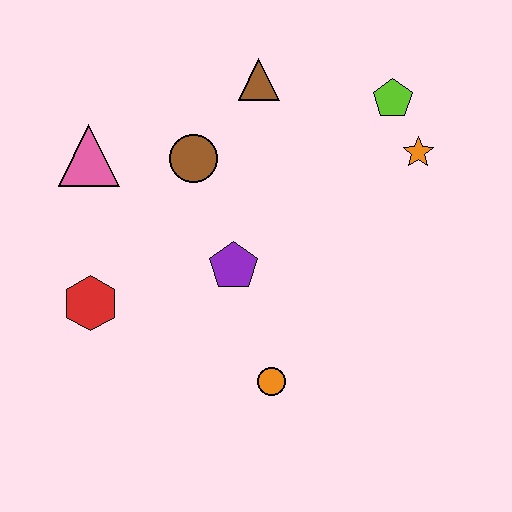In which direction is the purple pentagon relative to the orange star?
The purple pentagon is to the left of the orange star.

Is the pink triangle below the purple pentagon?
No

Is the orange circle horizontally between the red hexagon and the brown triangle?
No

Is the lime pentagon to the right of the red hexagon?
Yes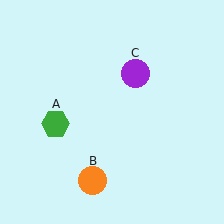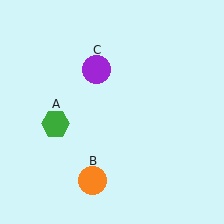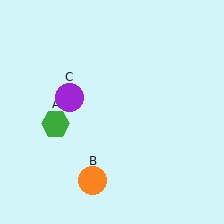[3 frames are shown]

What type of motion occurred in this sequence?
The purple circle (object C) rotated counterclockwise around the center of the scene.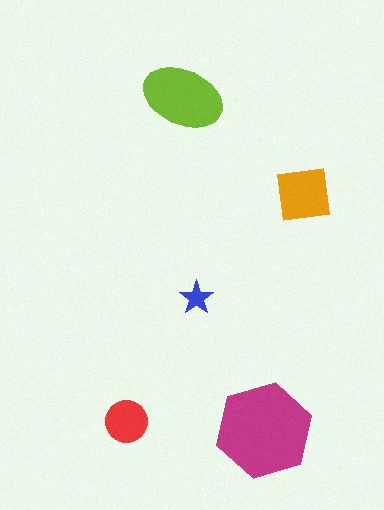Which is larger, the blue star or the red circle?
The red circle.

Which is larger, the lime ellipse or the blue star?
The lime ellipse.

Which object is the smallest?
The blue star.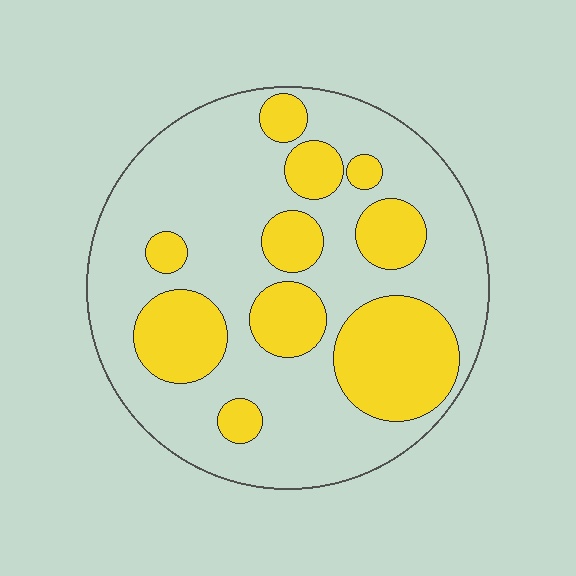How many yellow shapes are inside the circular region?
10.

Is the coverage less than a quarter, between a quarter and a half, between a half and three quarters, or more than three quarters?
Between a quarter and a half.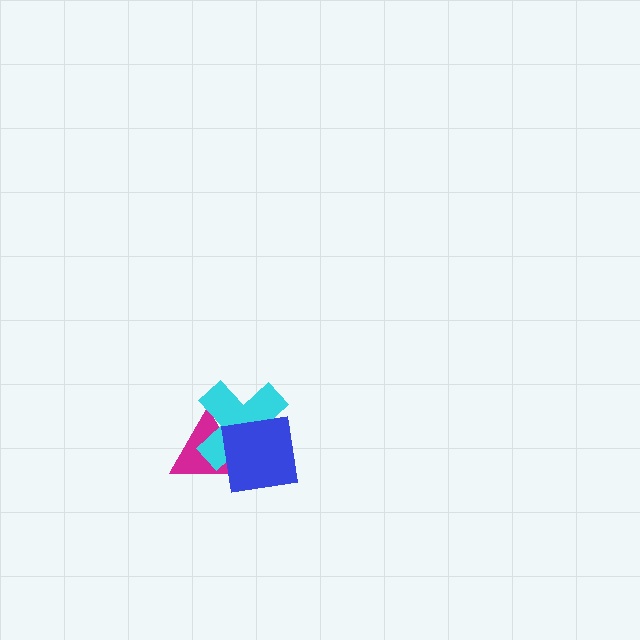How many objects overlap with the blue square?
2 objects overlap with the blue square.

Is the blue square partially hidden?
No, no other shape covers it.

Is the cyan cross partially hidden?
Yes, it is partially covered by another shape.